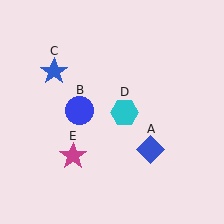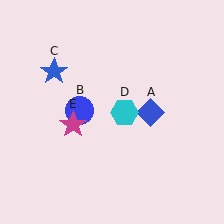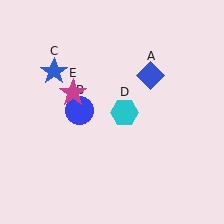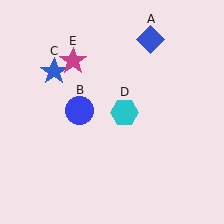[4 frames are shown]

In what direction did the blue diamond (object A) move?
The blue diamond (object A) moved up.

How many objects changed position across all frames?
2 objects changed position: blue diamond (object A), magenta star (object E).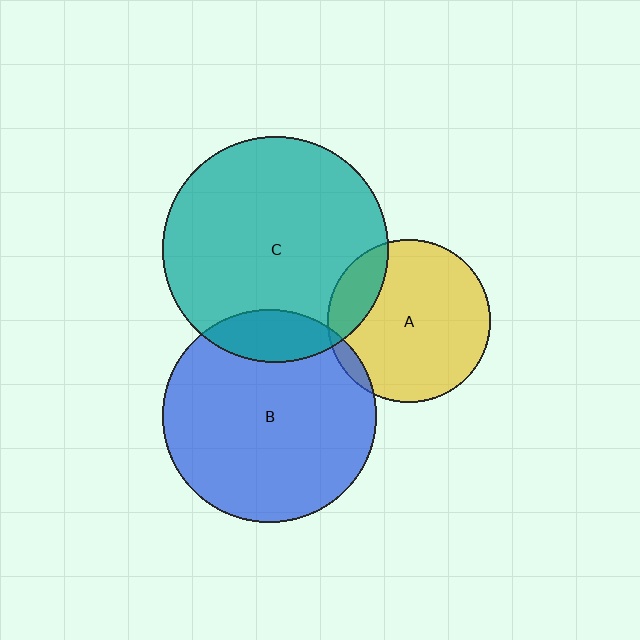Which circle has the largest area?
Circle C (teal).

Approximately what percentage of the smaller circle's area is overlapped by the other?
Approximately 15%.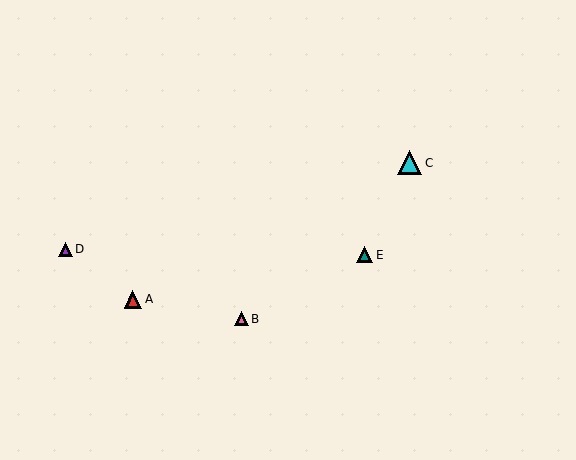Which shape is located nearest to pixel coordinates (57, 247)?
The purple triangle (labeled D) at (65, 249) is nearest to that location.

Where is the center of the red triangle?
The center of the red triangle is at (133, 299).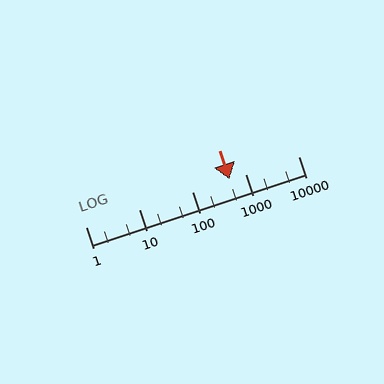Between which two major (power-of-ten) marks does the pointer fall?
The pointer is between 100 and 1000.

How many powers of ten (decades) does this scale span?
The scale spans 4 decades, from 1 to 10000.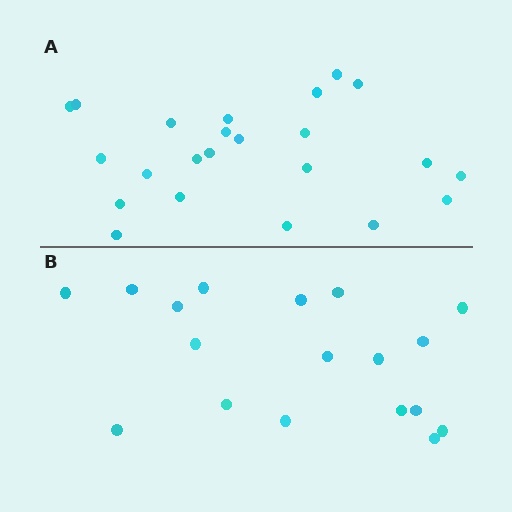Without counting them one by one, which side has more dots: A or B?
Region A (the top region) has more dots.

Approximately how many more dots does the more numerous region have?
Region A has about 5 more dots than region B.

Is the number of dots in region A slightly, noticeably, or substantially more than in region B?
Region A has noticeably more, but not dramatically so. The ratio is roughly 1.3 to 1.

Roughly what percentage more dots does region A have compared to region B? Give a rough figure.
About 30% more.